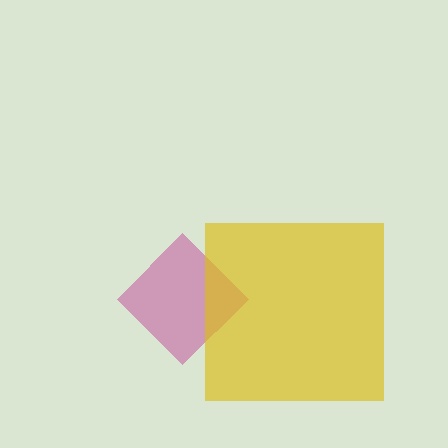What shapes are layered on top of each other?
The layered shapes are: a magenta diamond, a yellow square.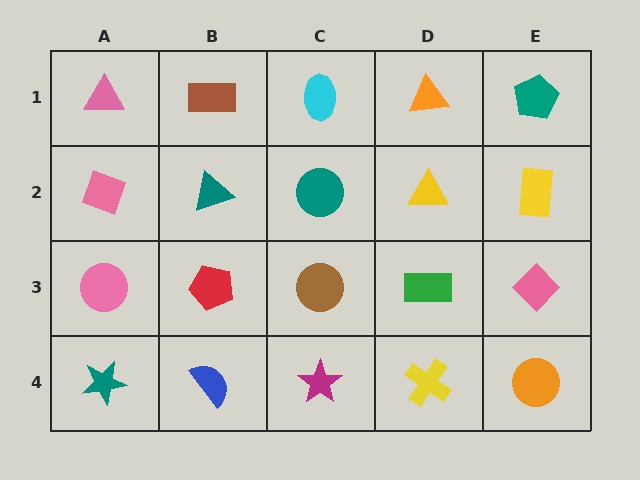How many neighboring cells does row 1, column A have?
2.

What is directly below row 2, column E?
A pink diamond.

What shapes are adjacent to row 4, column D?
A green rectangle (row 3, column D), a magenta star (row 4, column C), an orange circle (row 4, column E).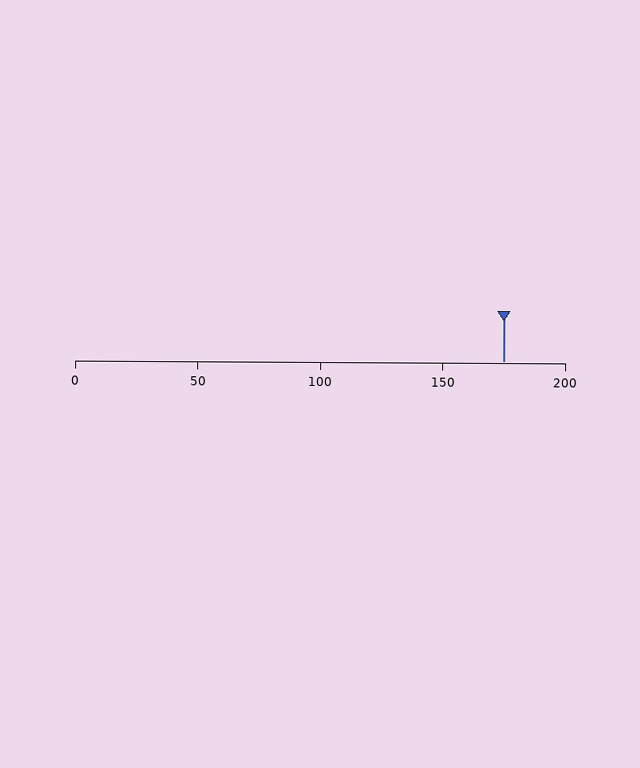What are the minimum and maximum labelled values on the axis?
The axis runs from 0 to 200.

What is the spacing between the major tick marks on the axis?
The major ticks are spaced 50 apart.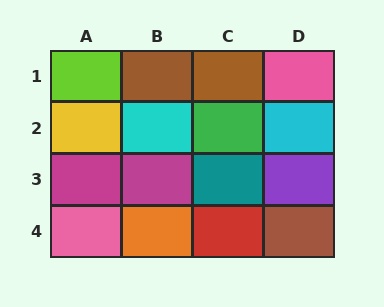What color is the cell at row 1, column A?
Lime.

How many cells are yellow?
1 cell is yellow.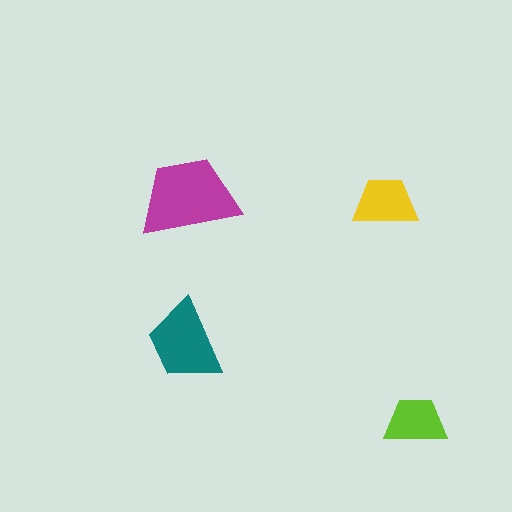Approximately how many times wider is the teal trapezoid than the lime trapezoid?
About 1.5 times wider.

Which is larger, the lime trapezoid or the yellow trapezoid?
The yellow one.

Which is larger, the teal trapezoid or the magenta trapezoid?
The magenta one.